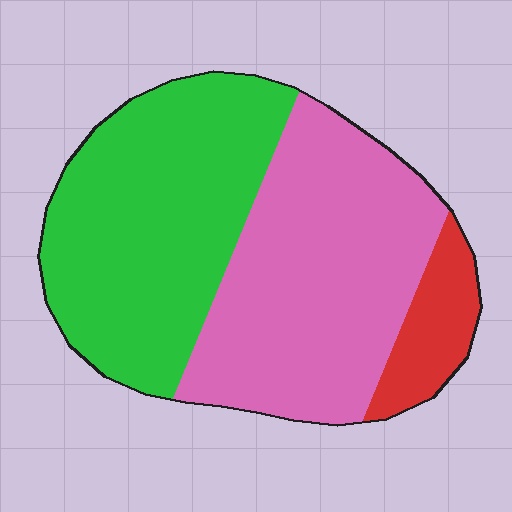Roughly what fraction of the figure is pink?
Pink covers roughly 45% of the figure.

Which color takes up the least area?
Red, at roughly 10%.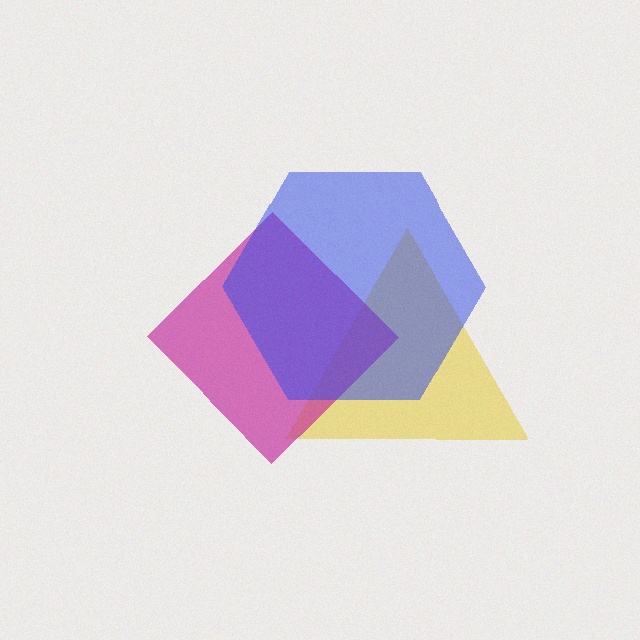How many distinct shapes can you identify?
There are 3 distinct shapes: a yellow triangle, a magenta diamond, a blue hexagon.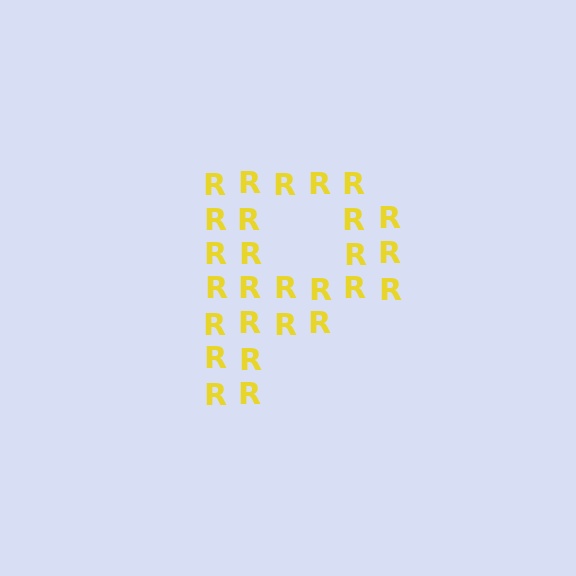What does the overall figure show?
The overall figure shows the letter P.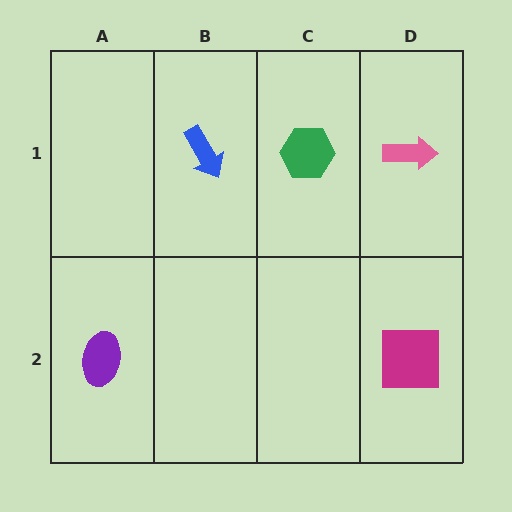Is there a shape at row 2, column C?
No, that cell is empty.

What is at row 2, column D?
A magenta square.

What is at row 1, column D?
A pink arrow.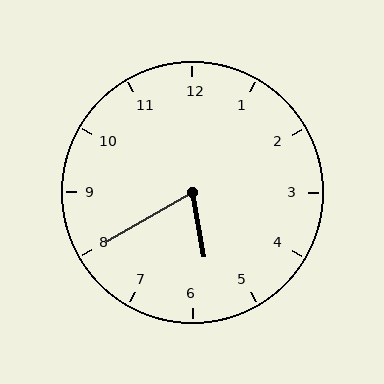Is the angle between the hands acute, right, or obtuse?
It is acute.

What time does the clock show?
5:40.